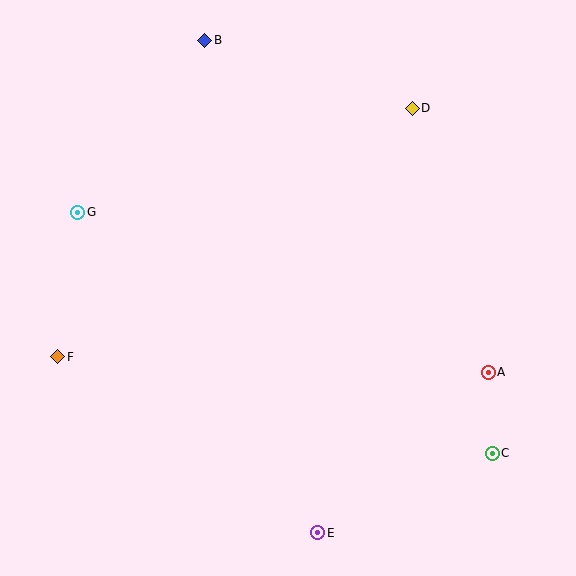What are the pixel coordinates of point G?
Point G is at (78, 212).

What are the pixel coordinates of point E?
Point E is at (318, 533).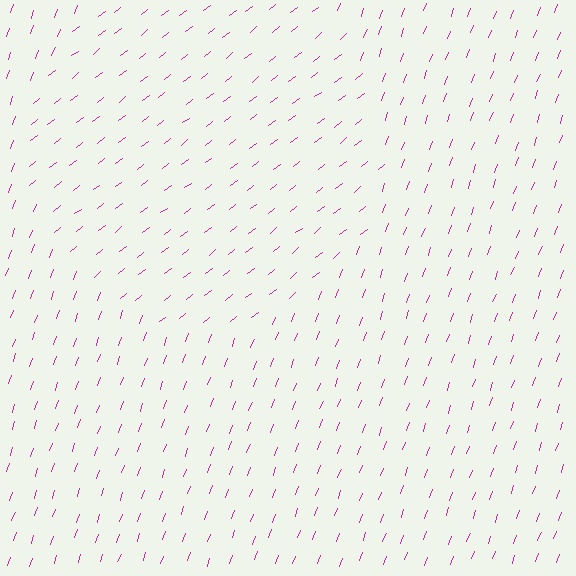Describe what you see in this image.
The image is filled with small magenta line segments. A circle region in the image has lines oriented differently from the surrounding lines, creating a visible texture boundary.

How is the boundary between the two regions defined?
The boundary is defined purely by a change in line orientation (approximately 32 degrees difference). All lines are the same color and thickness.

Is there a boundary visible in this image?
Yes, there is a texture boundary formed by a change in line orientation.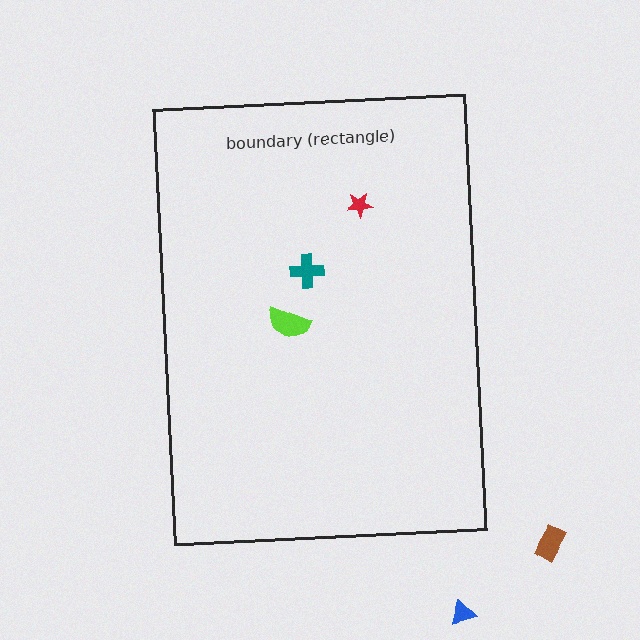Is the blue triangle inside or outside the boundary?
Outside.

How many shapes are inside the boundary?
3 inside, 2 outside.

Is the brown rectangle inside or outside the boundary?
Outside.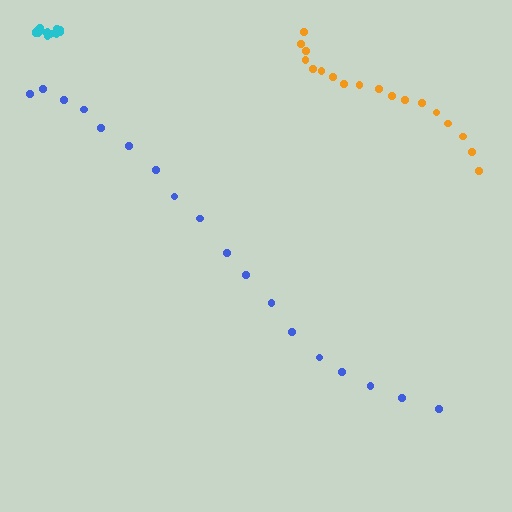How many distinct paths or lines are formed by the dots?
There are 3 distinct paths.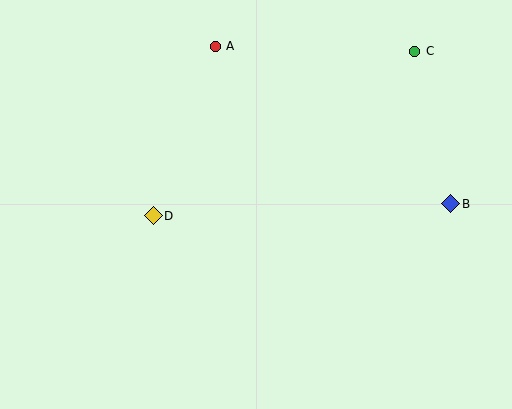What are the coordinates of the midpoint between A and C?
The midpoint between A and C is at (315, 49).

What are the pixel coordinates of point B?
Point B is at (451, 204).